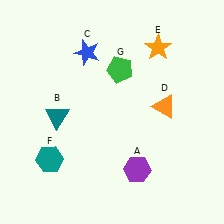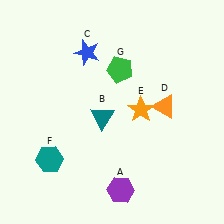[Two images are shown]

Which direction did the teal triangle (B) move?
The teal triangle (B) moved right.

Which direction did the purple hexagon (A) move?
The purple hexagon (A) moved down.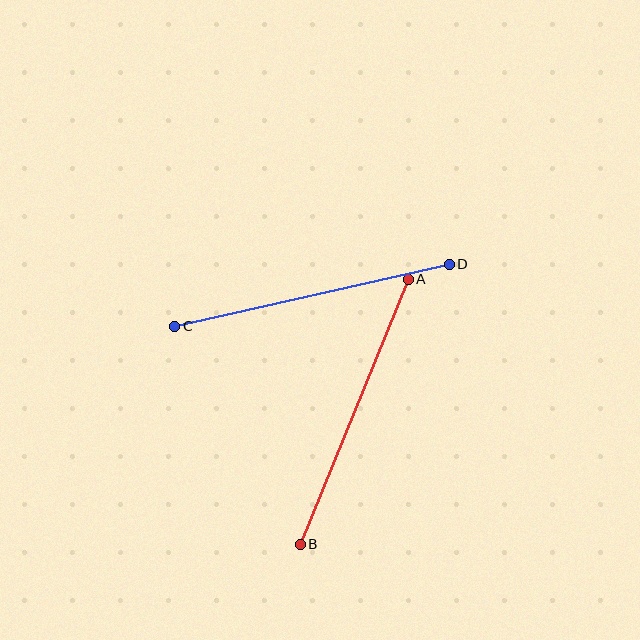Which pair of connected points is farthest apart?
Points A and B are farthest apart.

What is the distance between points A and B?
The distance is approximately 286 pixels.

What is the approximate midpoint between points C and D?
The midpoint is at approximately (312, 295) pixels.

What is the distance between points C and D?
The distance is approximately 281 pixels.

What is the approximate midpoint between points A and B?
The midpoint is at approximately (354, 412) pixels.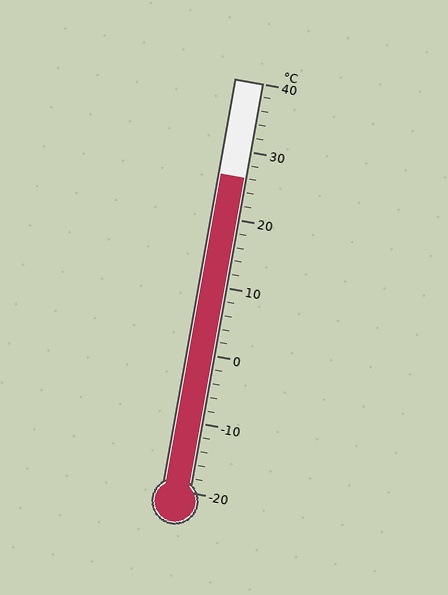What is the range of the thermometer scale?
The thermometer scale ranges from -20°C to 40°C.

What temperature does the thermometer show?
The thermometer shows approximately 26°C.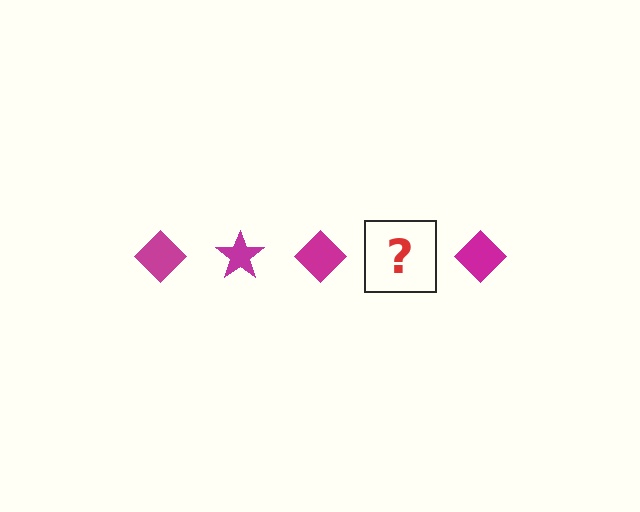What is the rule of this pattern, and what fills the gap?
The rule is that the pattern cycles through diamond, star shapes in magenta. The gap should be filled with a magenta star.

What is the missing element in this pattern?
The missing element is a magenta star.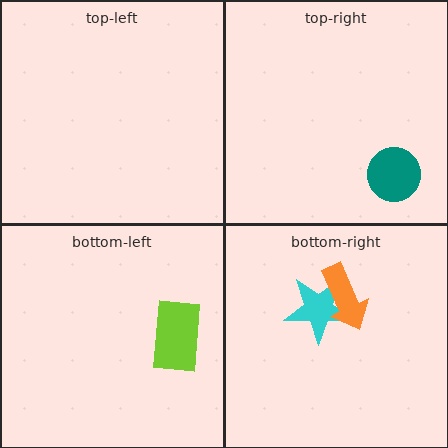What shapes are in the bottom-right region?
The cyan star, the orange arrow.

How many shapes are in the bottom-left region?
1.